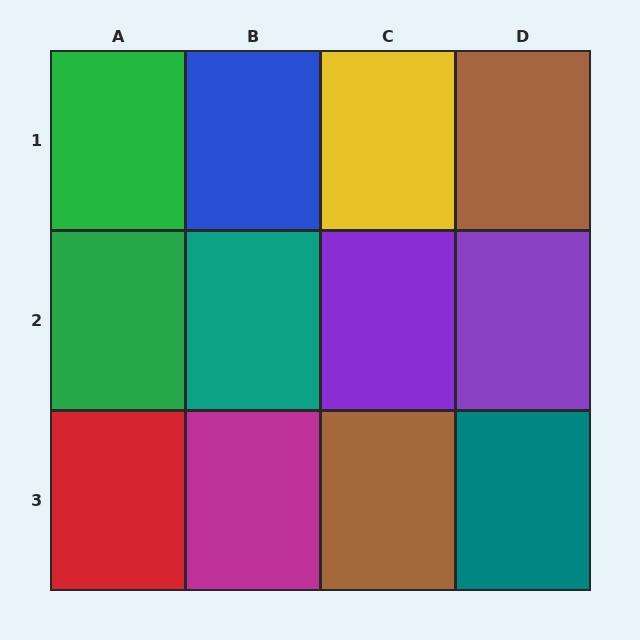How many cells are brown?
2 cells are brown.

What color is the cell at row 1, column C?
Yellow.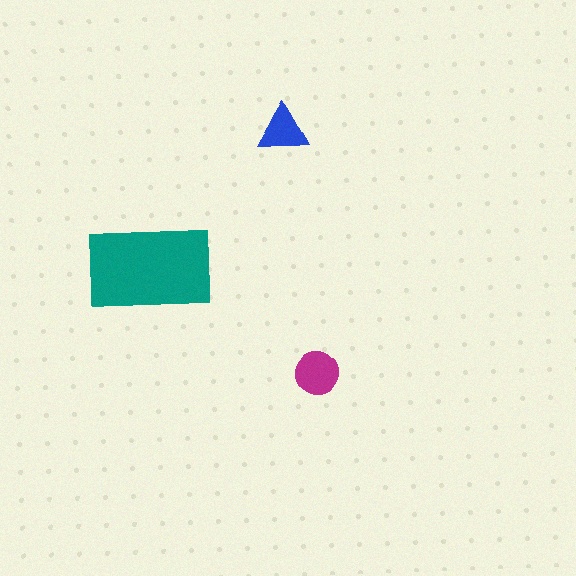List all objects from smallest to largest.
The blue triangle, the magenta circle, the teal rectangle.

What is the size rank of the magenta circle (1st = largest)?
2nd.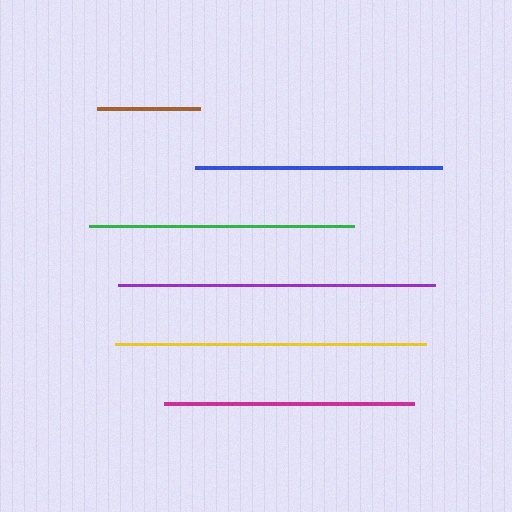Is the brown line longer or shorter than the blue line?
The blue line is longer than the brown line.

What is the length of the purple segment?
The purple segment is approximately 317 pixels long.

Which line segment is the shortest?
The brown line is the shortest at approximately 103 pixels.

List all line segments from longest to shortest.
From longest to shortest: purple, yellow, green, magenta, blue, brown.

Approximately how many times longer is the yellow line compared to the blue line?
The yellow line is approximately 1.3 times the length of the blue line.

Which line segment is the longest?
The purple line is the longest at approximately 317 pixels.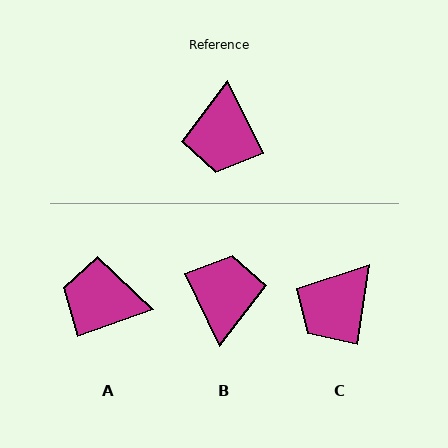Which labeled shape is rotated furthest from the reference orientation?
B, about 180 degrees away.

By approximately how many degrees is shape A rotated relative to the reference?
Approximately 96 degrees clockwise.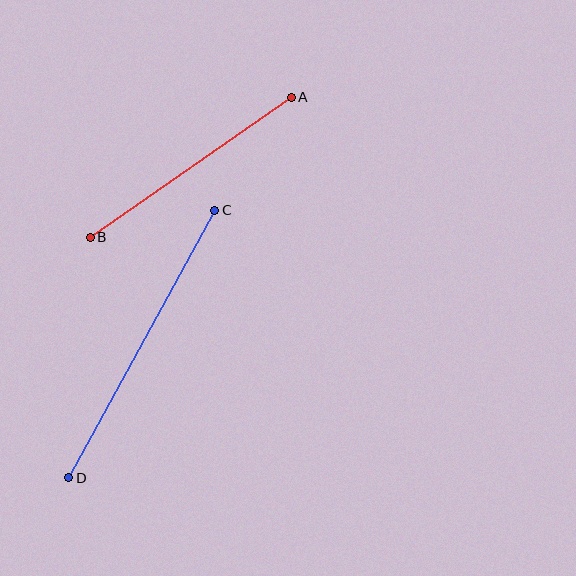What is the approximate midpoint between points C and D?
The midpoint is at approximately (142, 344) pixels.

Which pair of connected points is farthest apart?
Points C and D are farthest apart.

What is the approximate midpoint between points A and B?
The midpoint is at approximately (191, 167) pixels.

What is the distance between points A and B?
The distance is approximately 245 pixels.